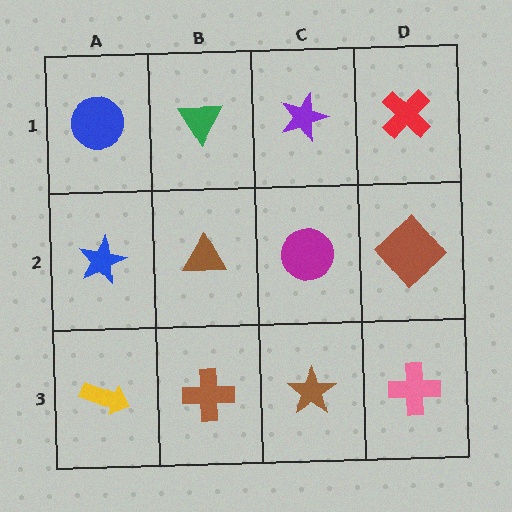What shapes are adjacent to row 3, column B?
A brown triangle (row 2, column B), a yellow arrow (row 3, column A), a brown star (row 3, column C).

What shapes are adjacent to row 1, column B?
A brown triangle (row 2, column B), a blue circle (row 1, column A), a purple star (row 1, column C).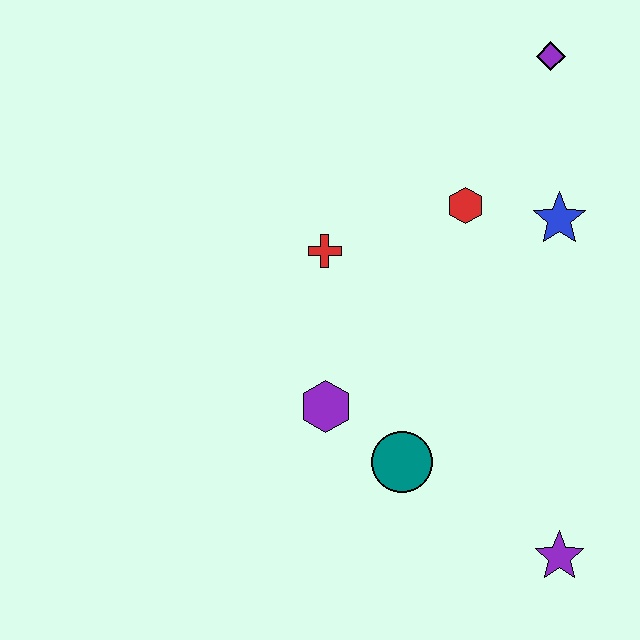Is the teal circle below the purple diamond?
Yes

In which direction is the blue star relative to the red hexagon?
The blue star is to the right of the red hexagon.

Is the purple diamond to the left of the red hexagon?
No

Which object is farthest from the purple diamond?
The purple star is farthest from the purple diamond.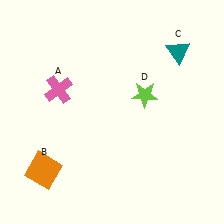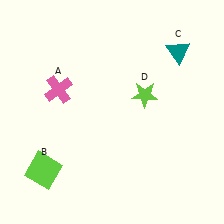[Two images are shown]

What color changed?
The square (B) changed from orange in Image 1 to lime in Image 2.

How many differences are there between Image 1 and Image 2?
There is 1 difference between the two images.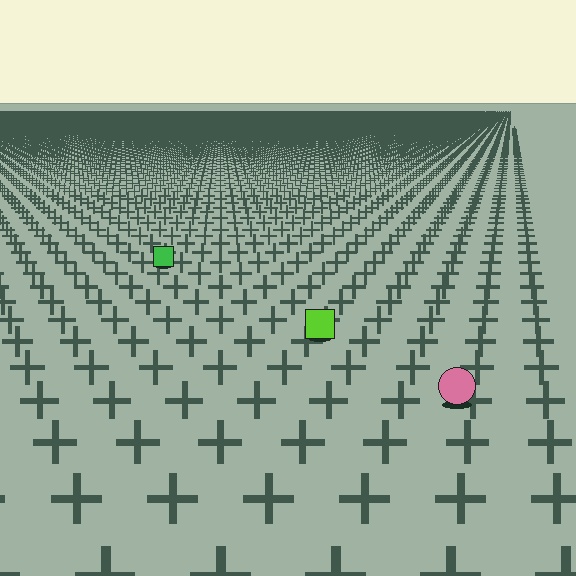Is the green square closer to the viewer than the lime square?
No. The lime square is closer — you can tell from the texture gradient: the ground texture is coarser near it.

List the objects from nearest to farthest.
From nearest to farthest: the pink circle, the lime square, the green square.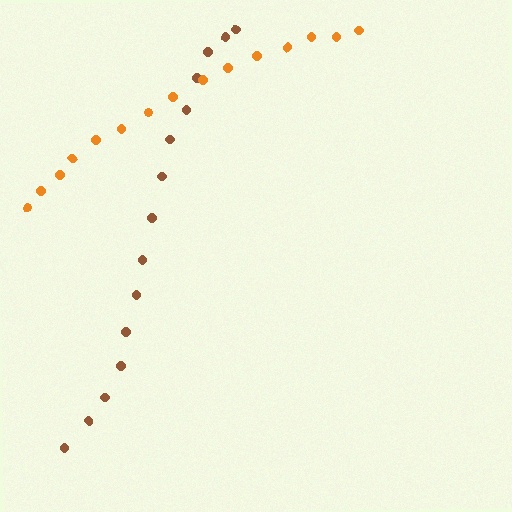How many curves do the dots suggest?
There are 2 distinct paths.